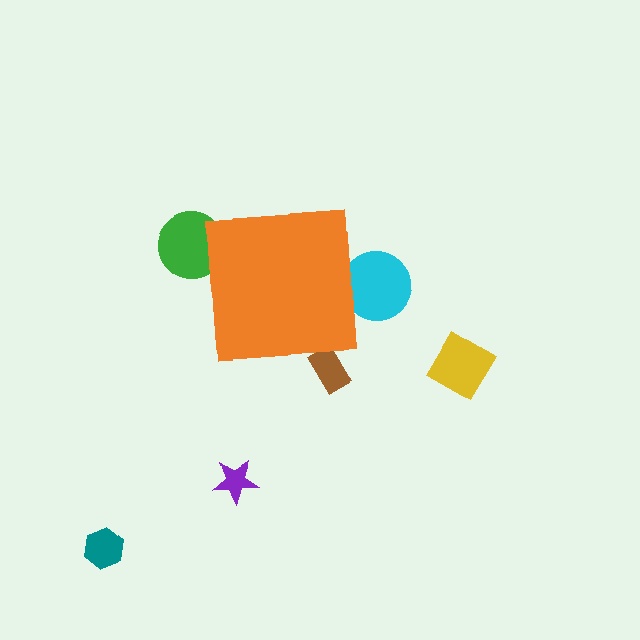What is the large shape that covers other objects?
An orange square.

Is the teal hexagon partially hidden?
No, the teal hexagon is fully visible.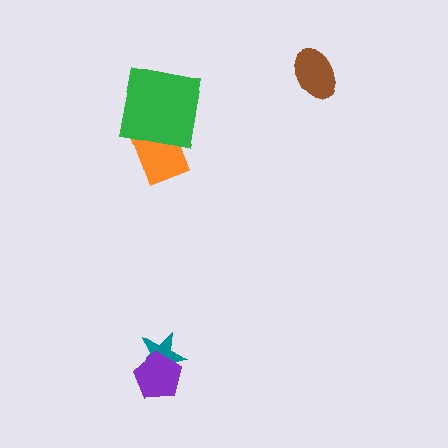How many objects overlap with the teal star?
1 object overlaps with the teal star.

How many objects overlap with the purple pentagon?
1 object overlaps with the purple pentagon.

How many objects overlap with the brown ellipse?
0 objects overlap with the brown ellipse.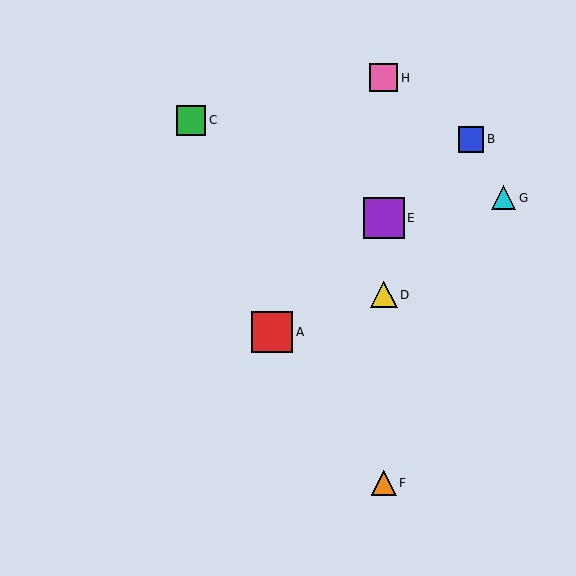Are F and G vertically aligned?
No, F is at x≈384 and G is at x≈504.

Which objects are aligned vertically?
Objects D, E, F, H are aligned vertically.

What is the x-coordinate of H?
Object H is at x≈384.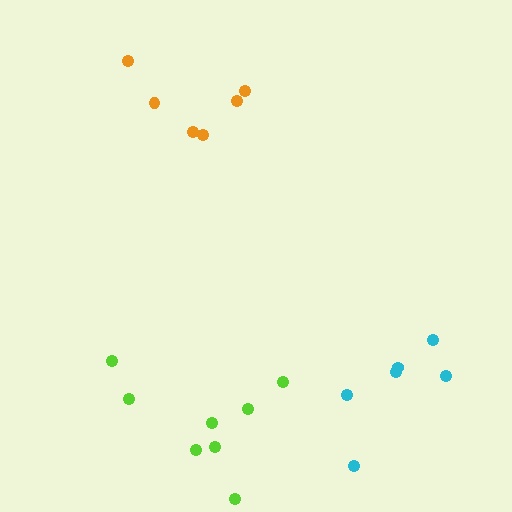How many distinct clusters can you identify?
There are 3 distinct clusters.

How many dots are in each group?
Group 1: 6 dots, Group 2: 8 dots, Group 3: 6 dots (20 total).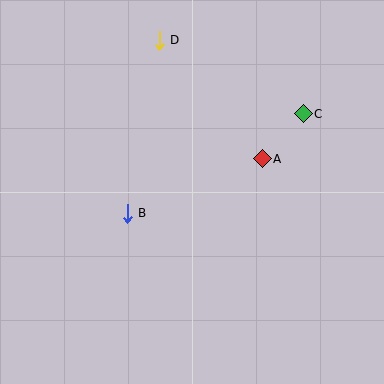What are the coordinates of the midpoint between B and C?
The midpoint between B and C is at (215, 164).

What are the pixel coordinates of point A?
Point A is at (262, 159).